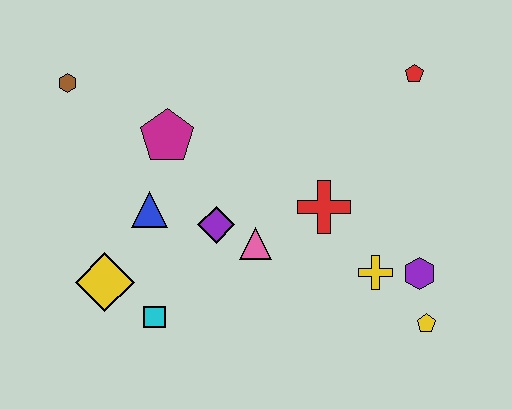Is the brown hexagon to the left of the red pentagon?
Yes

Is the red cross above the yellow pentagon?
Yes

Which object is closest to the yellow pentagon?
The purple hexagon is closest to the yellow pentagon.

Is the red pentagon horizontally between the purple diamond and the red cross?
No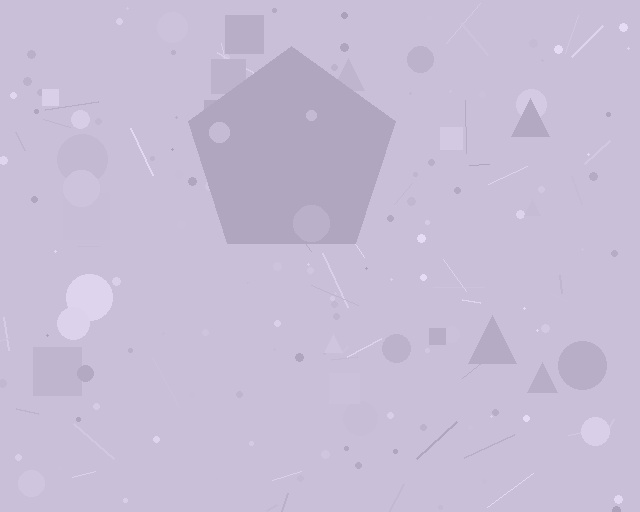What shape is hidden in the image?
A pentagon is hidden in the image.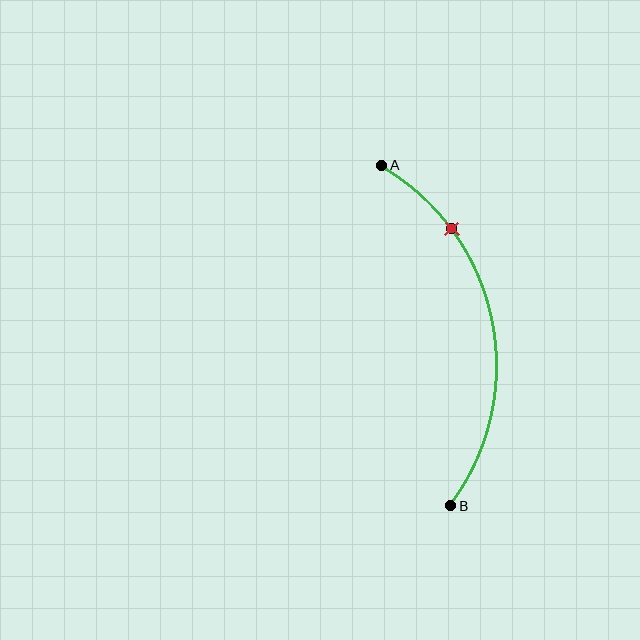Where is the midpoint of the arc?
The arc midpoint is the point on the curve farthest from the straight line joining A and B. It sits to the right of that line.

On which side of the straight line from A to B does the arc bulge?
The arc bulges to the right of the straight line connecting A and B.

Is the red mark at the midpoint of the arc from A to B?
No. The red mark lies on the arc but is closer to endpoint A. The arc midpoint would be at the point on the curve equidistant along the arc from both A and B.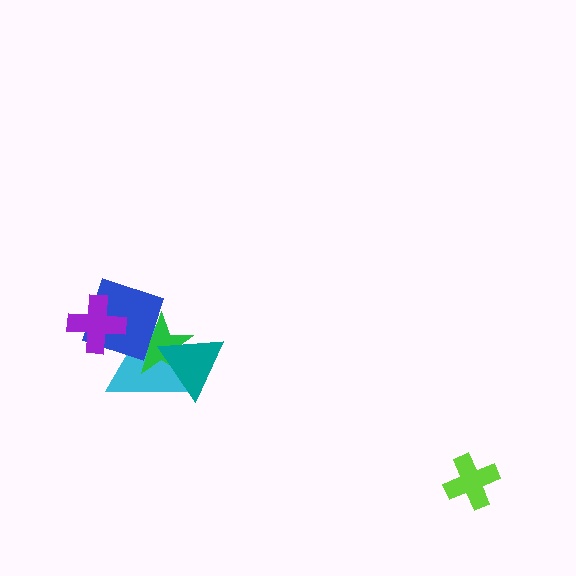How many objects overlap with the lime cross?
0 objects overlap with the lime cross.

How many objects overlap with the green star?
3 objects overlap with the green star.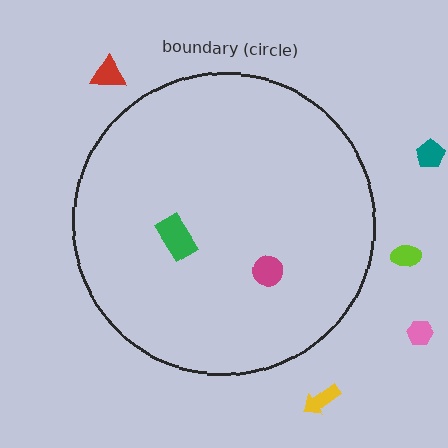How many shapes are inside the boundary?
2 inside, 5 outside.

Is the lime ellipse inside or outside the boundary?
Outside.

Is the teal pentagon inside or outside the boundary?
Outside.